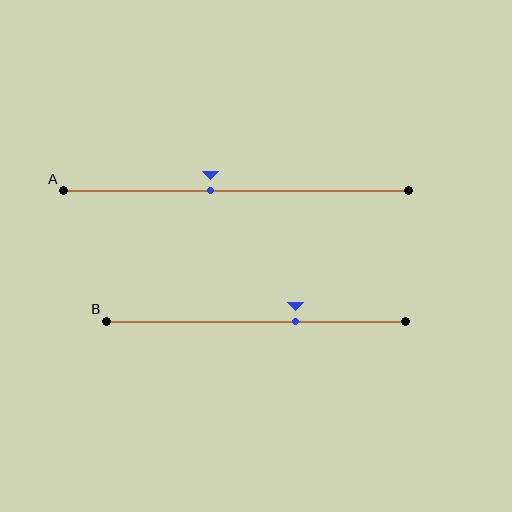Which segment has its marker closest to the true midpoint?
Segment A has its marker closest to the true midpoint.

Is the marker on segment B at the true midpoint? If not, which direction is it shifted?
No, the marker on segment B is shifted to the right by about 13% of the segment length.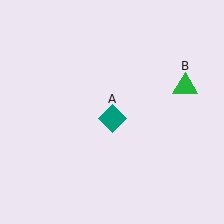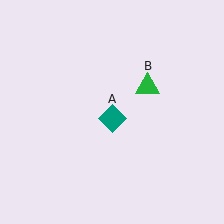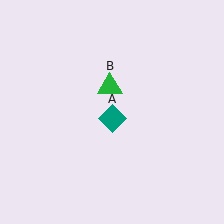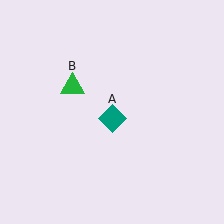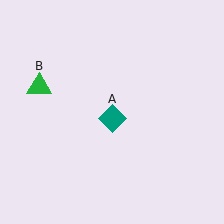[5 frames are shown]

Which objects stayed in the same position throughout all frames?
Teal diamond (object A) remained stationary.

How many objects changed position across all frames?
1 object changed position: green triangle (object B).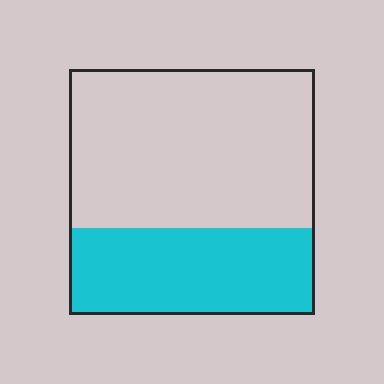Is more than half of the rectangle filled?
No.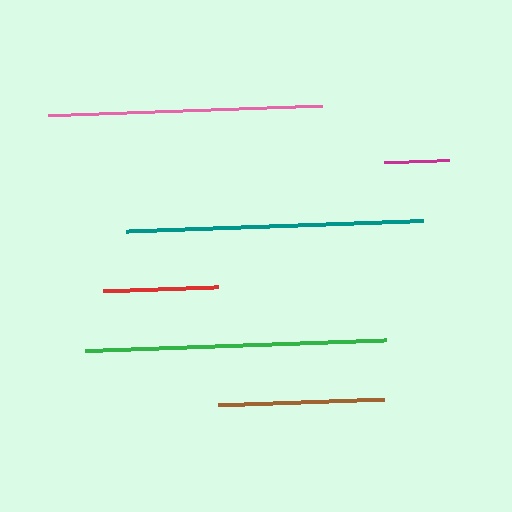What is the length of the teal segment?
The teal segment is approximately 296 pixels long.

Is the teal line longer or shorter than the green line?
The green line is longer than the teal line.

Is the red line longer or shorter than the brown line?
The brown line is longer than the red line.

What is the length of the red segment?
The red segment is approximately 116 pixels long.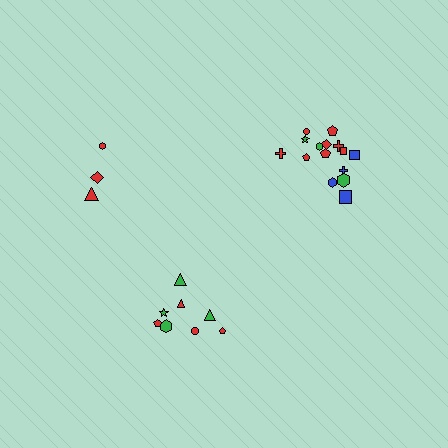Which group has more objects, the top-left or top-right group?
The top-right group.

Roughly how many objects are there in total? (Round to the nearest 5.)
Roughly 25 objects in total.